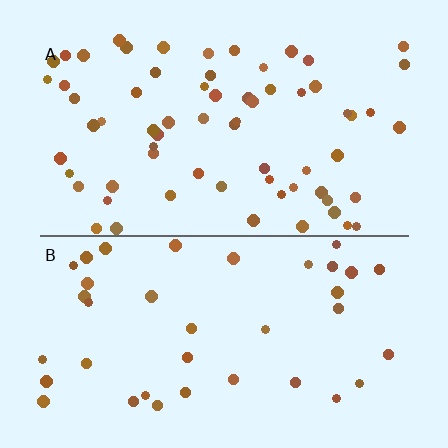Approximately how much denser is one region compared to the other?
Approximately 1.8× — region A over region B.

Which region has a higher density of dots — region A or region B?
A (the top).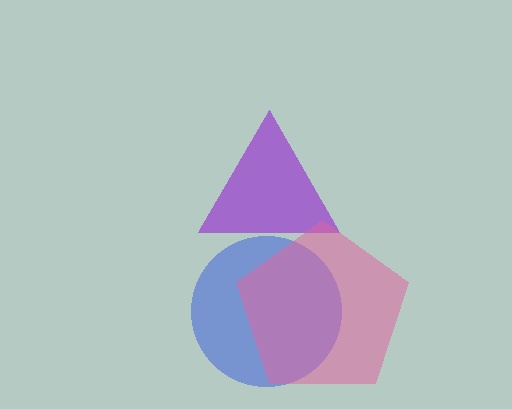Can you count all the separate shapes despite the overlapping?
Yes, there are 3 separate shapes.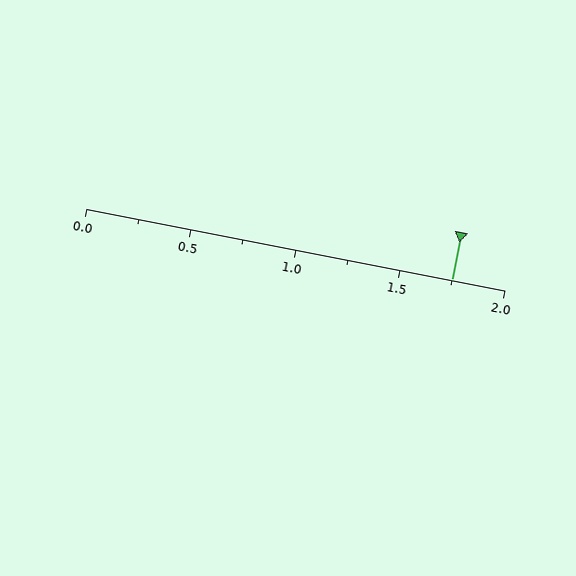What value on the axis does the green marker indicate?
The marker indicates approximately 1.75.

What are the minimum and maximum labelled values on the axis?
The axis runs from 0.0 to 2.0.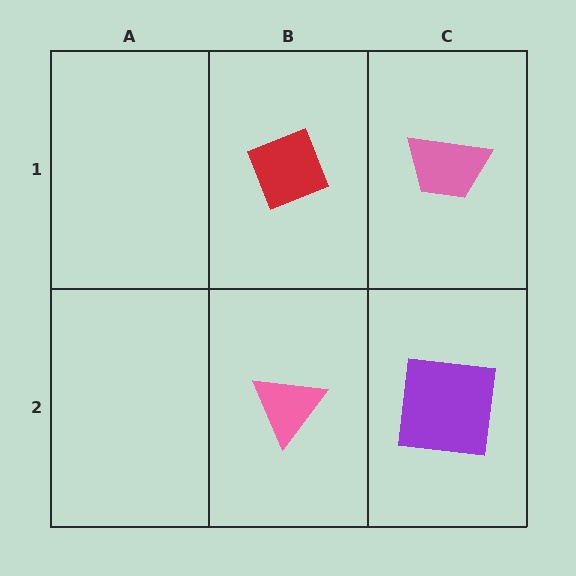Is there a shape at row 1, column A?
No, that cell is empty.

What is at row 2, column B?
A pink triangle.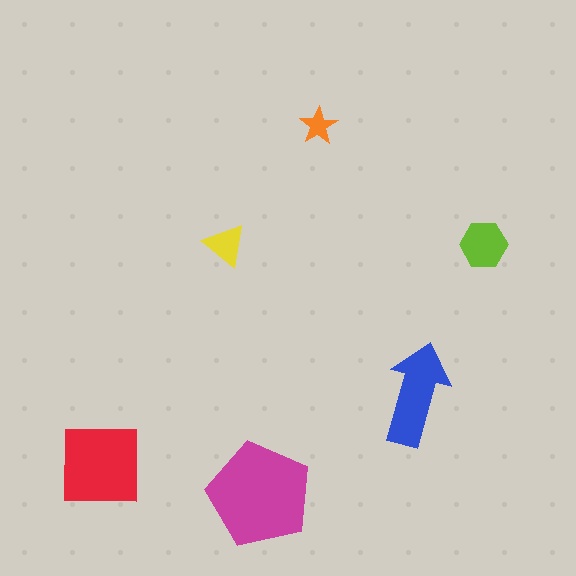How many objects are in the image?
There are 6 objects in the image.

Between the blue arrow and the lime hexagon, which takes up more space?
The blue arrow.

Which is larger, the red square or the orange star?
The red square.